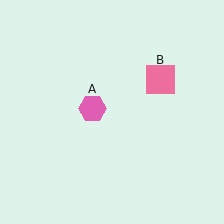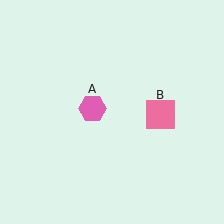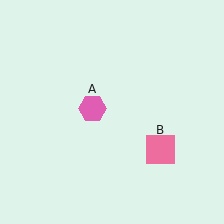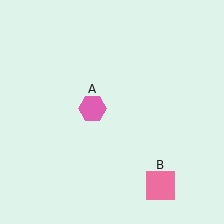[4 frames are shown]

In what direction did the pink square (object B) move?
The pink square (object B) moved down.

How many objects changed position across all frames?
1 object changed position: pink square (object B).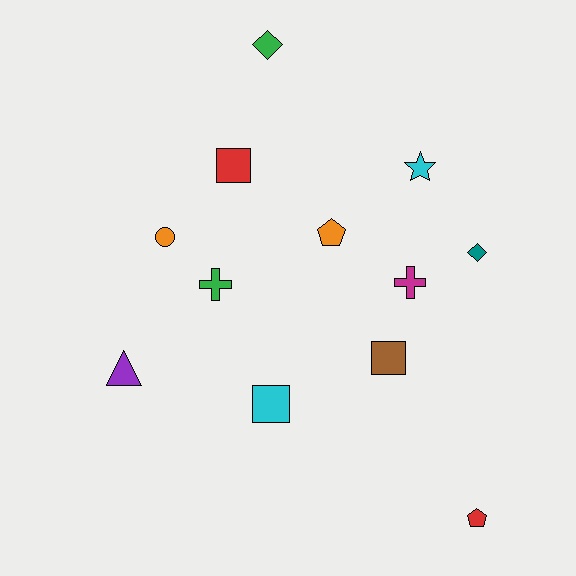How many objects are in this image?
There are 12 objects.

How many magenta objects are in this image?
There is 1 magenta object.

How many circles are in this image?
There is 1 circle.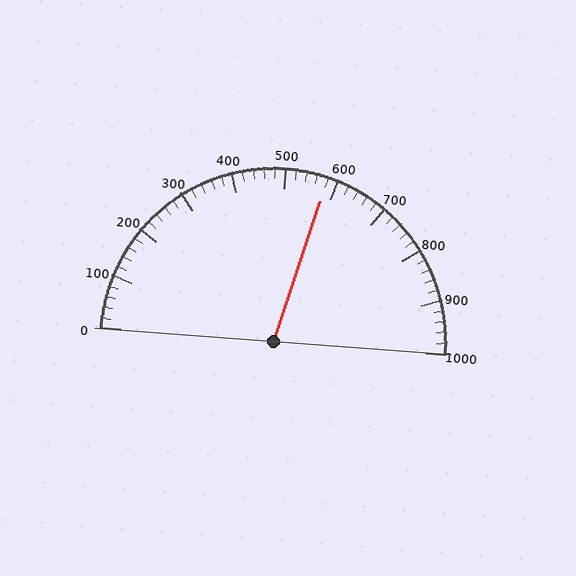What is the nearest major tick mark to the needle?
The nearest major tick mark is 600.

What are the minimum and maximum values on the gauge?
The gauge ranges from 0 to 1000.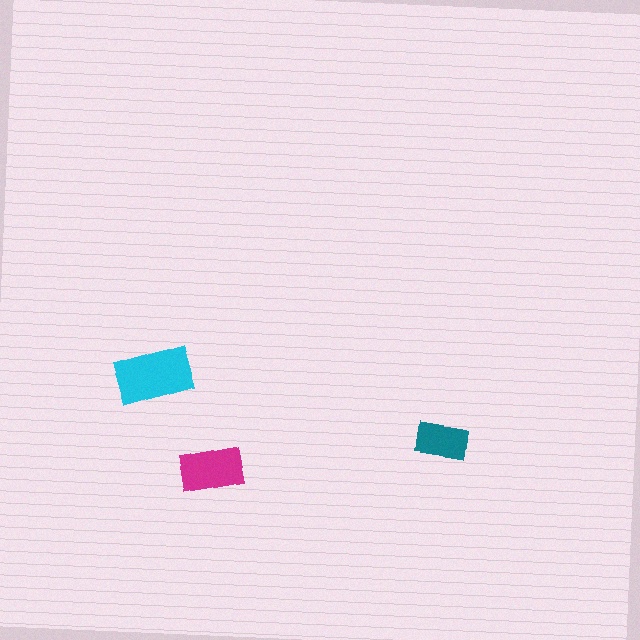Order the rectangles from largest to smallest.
the cyan one, the magenta one, the teal one.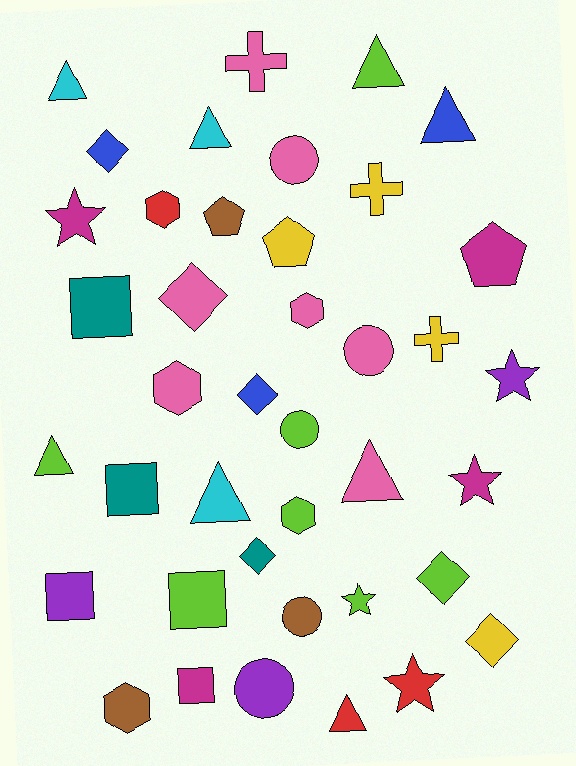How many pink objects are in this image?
There are 7 pink objects.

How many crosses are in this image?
There are 3 crosses.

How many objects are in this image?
There are 40 objects.